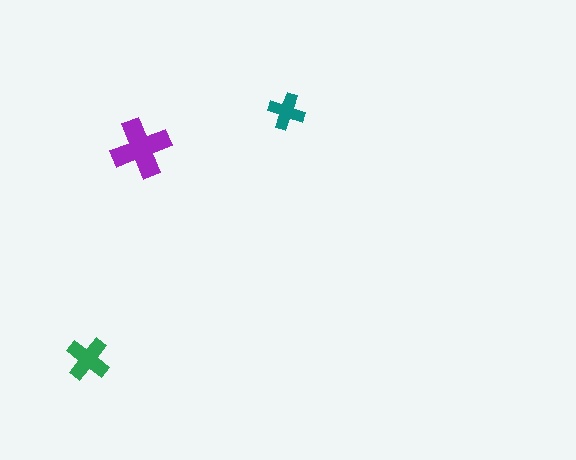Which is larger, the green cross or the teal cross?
The green one.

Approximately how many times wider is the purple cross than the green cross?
About 1.5 times wider.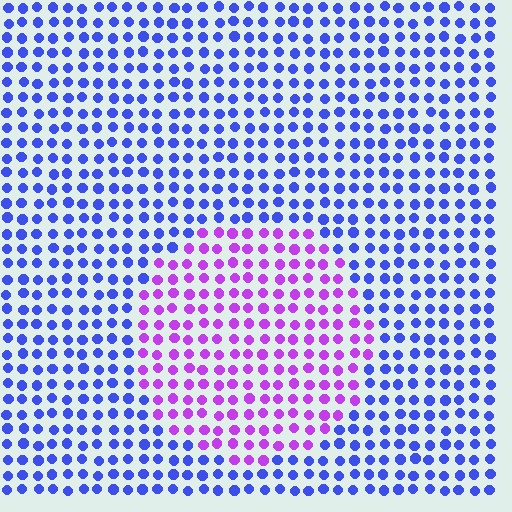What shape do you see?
I see a circle.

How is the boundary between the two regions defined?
The boundary is defined purely by a slight shift in hue (about 53 degrees). Spacing, size, and orientation are identical on both sides.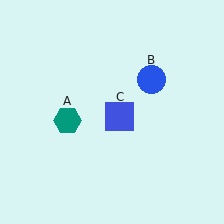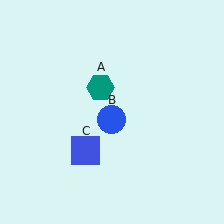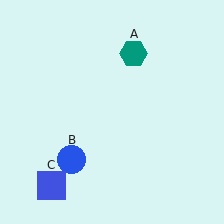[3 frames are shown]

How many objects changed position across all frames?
3 objects changed position: teal hexagon (object A), blue circle (object B), blue square (object C).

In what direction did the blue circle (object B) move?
The blue circle (object B) moved down and to the left.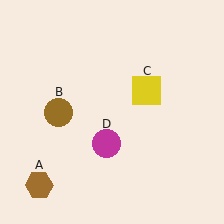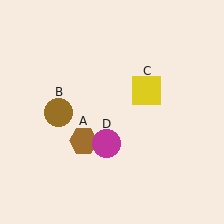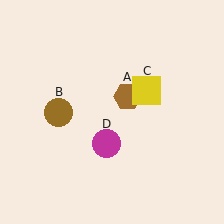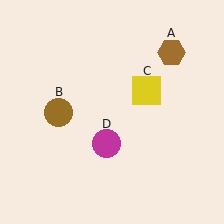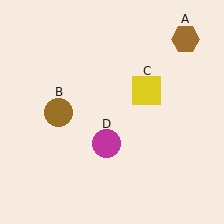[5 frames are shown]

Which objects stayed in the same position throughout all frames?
Brown circle (object B) and yellow square (object C) and magenta circle (object D) remained stationary.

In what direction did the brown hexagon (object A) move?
The brown hexagon (object A) moved up and to the right.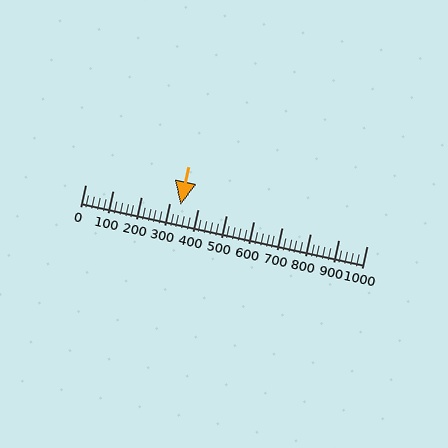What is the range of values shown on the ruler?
The ruler shows values from 0 to 1000.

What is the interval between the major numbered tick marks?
The major tick marks are spaced 100 units apart.